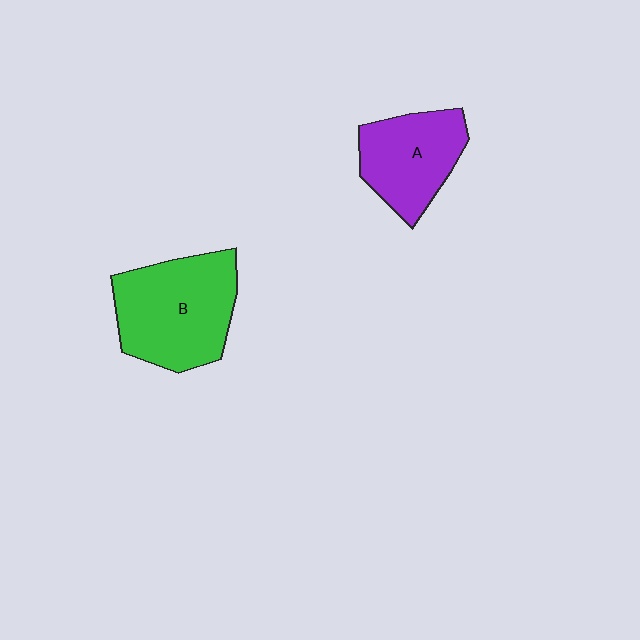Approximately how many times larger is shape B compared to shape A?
Approximately 1.4 times.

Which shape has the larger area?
Shape B (green).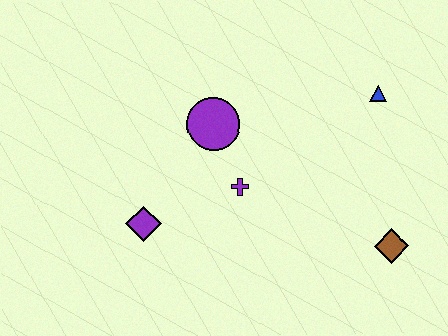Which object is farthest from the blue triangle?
The purple diamond is farthest from the blue triangle.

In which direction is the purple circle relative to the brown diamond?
The purple circle is to the left of the brown diamond.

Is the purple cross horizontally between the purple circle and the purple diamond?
No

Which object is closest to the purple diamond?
The purple cross is closest to the purple diamond.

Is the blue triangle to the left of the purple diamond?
No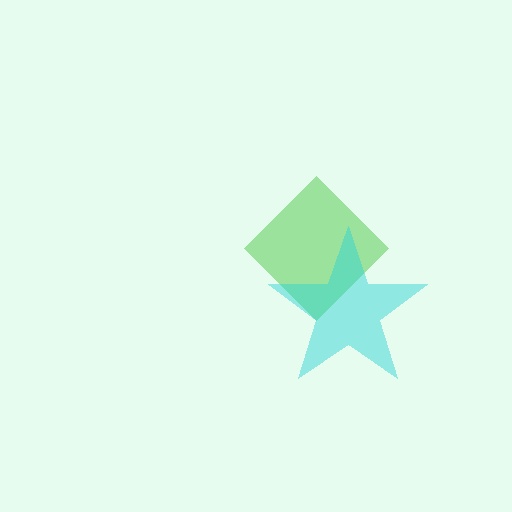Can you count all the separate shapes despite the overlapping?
Yes, there are 2 separate shapes.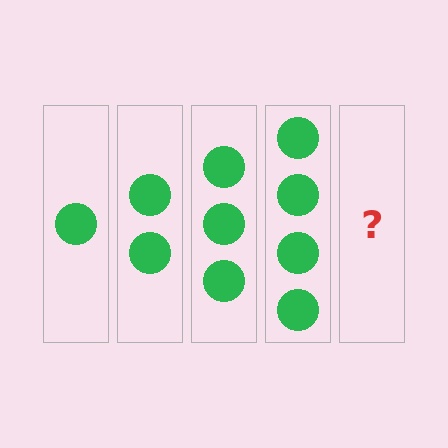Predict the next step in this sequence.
The next step is 5 circles.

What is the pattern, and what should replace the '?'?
The pattern is that each step adds one more circle. The '?' should be 5 circles.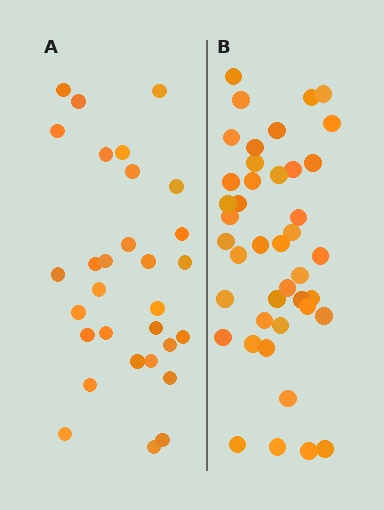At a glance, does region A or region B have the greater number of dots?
Region B (the right region) has more dots.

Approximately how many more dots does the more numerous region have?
Region B has roughly 12 or so more dots than region A.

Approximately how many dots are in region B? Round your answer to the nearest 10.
About 40 dots. (The exact count is 42, which rounds to 40.)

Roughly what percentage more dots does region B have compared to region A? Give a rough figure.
About 40% more.